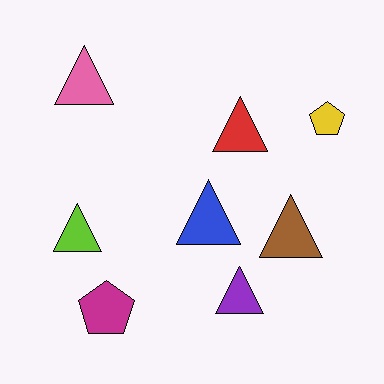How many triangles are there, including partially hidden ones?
There are 6 triangles.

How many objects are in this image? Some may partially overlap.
There are 8 objects.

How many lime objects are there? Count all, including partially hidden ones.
There is 1 lime object.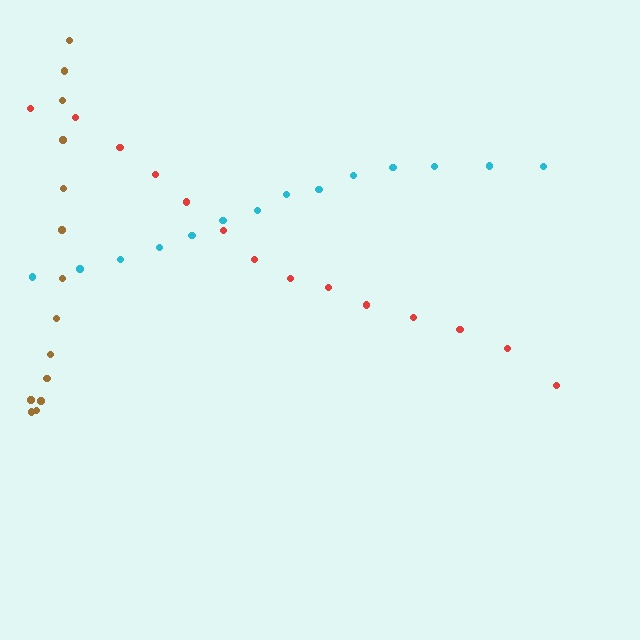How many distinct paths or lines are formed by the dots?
There are 3 distinct paths.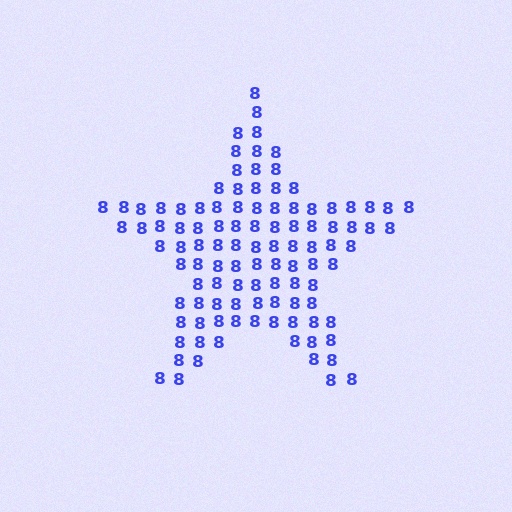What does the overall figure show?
The overall figure shows a star.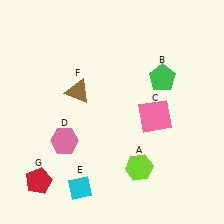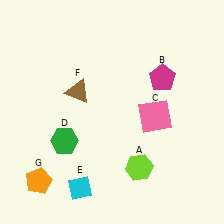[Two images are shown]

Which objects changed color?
B changed from green to magenta. D changed from pink to green. G changed from red to orange.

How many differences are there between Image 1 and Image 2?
There are 3 differences between the two images.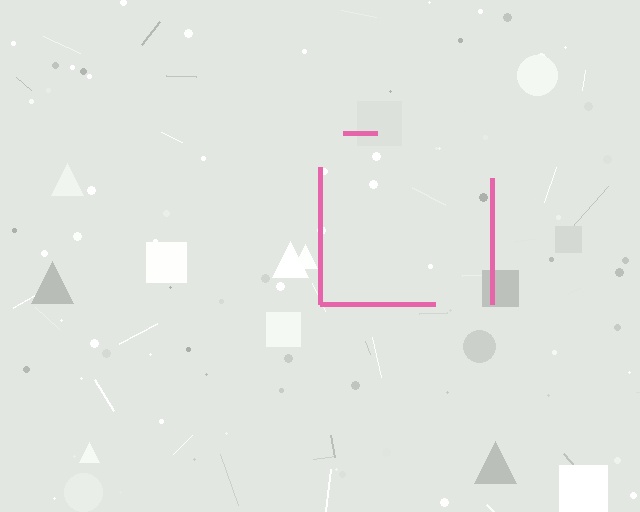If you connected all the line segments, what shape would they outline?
They would outline a square.